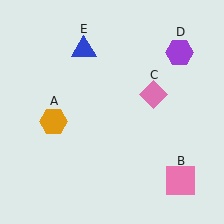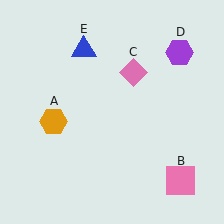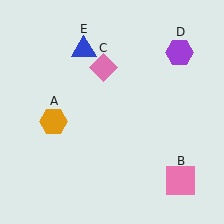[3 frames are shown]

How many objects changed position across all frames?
1 object changed position: pink diamond (object C).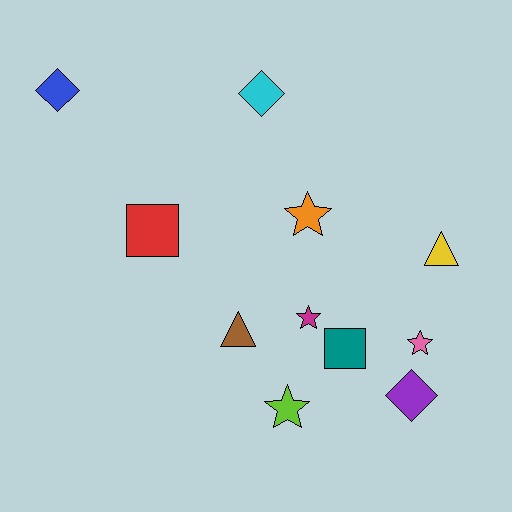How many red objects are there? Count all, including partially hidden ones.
There is 1 red object.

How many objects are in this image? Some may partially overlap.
There are 11 objects.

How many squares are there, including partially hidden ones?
There are 2 squares.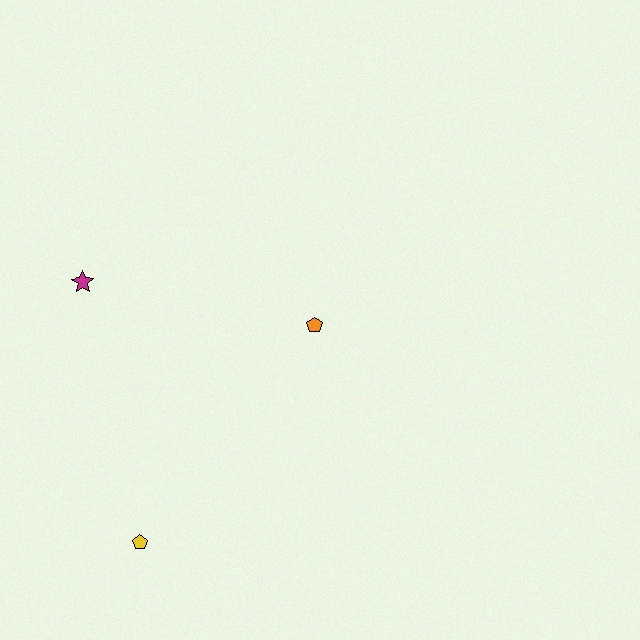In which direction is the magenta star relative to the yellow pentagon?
The magenta star is above the yellow pentagon.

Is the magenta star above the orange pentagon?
Yes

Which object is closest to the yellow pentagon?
The magenta star is closest to the yellow pentagon.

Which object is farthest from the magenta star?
The yellow pentagon is farthest from the magenta star.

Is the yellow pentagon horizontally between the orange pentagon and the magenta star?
Yes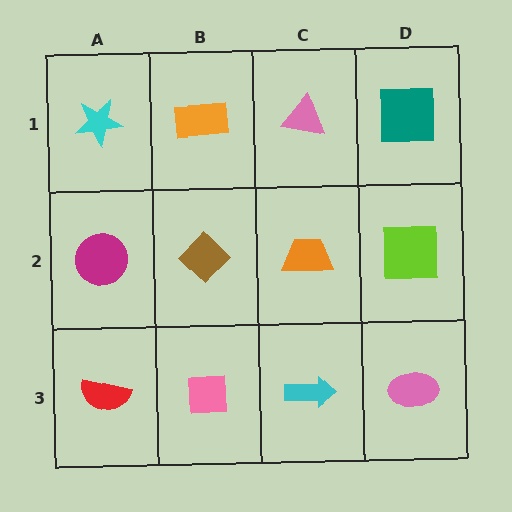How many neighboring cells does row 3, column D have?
2.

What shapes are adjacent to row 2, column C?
A pink triangle (row 1, column C), a cyan arrow (row 3, column C), a brown diamond (row 2, column B), a lime square (row 2, column D).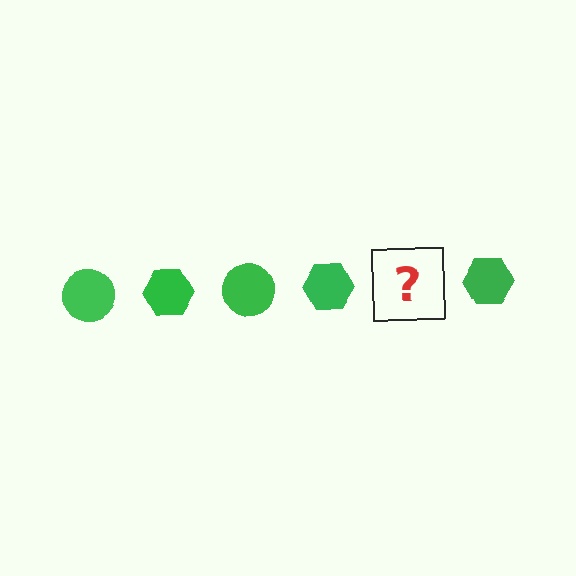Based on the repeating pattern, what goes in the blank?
The blank should be a green circle.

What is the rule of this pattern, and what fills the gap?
The rule is that the pattern cycles through circle, hexagon shapes in green. The gap should be filled with a green circle.